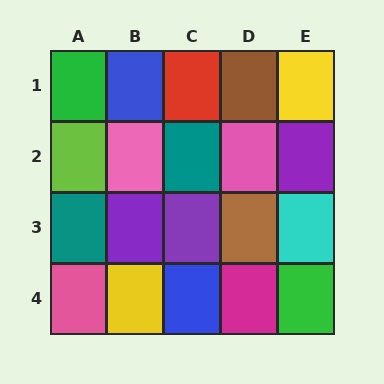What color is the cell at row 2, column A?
Lime.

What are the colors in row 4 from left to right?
Pink, yellow, blue, magenta, green.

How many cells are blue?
2 cells are blue.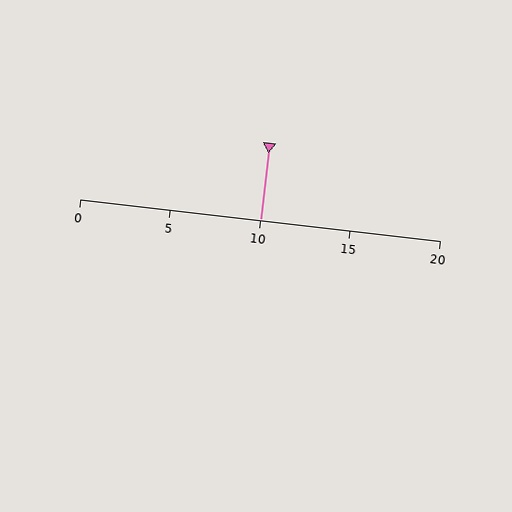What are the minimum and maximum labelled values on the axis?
The axis runs from 0 to 20.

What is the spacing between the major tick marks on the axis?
The major ticks are spaced 5 apart.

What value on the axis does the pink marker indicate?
The marker indicates approximately 10.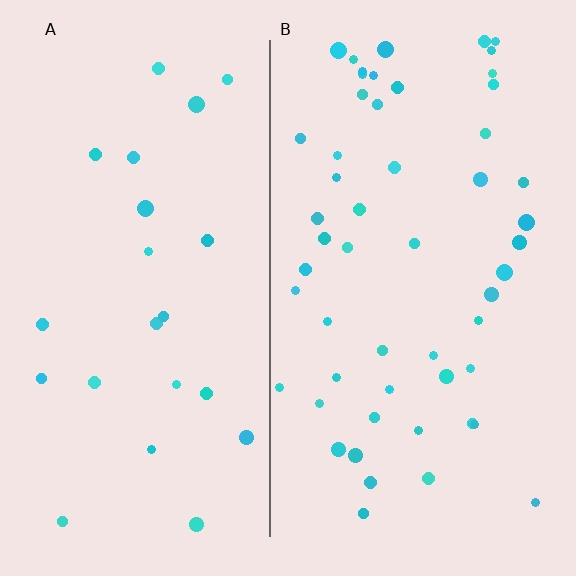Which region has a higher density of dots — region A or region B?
B (the right).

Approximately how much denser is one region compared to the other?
Approximately 2.4× — region B over region A.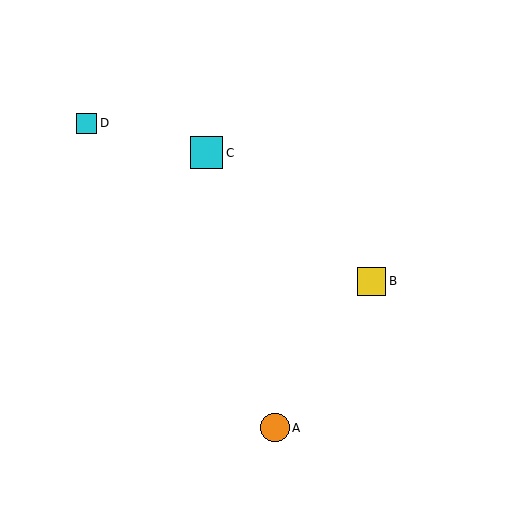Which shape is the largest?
The cyan square (labeled C) is the largest.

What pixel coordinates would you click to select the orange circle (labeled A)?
Click at (275, 428) to select the orange circle A.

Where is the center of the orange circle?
The center of the orange circle is at (275, 428).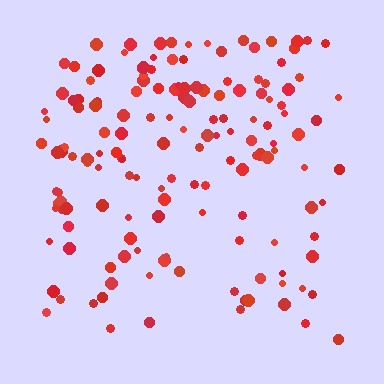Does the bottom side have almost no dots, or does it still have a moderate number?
Still a moderate number, just noticeably fewer than the top.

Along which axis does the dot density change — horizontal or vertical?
Vertical.